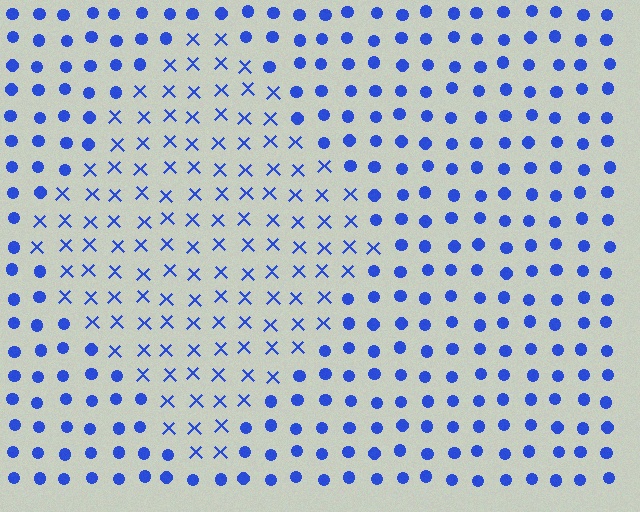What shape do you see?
I see a diamond.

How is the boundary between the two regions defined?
The boundary is defined by a change in element shape: X marks inside vs. circles outside. All elements share the same color and spacing.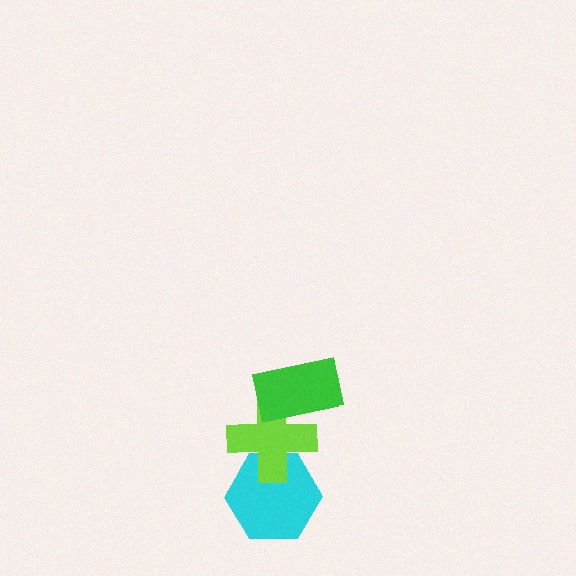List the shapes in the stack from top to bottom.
From top to bottom: the green rectangle, the lime cross, the cyan hexagon.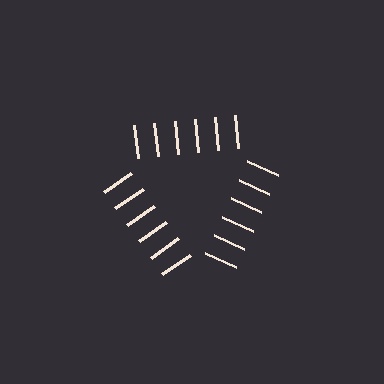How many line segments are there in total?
18 — 6 along each of the 3 edges.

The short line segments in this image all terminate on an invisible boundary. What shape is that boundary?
An illusory triangle — the line segments terminate on its edges but no continuous stroke is drawn.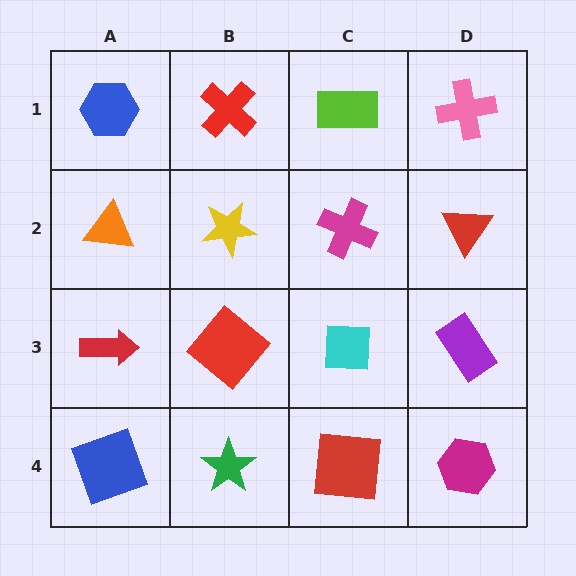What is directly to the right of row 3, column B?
A cyan square.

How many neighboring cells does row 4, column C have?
3.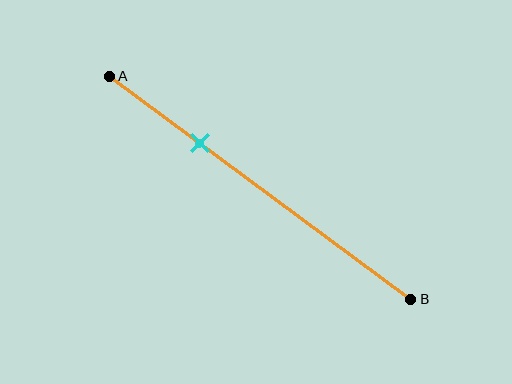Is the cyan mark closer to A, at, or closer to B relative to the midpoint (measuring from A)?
The cyan mark is closer to point A than the midpoint of segment AB.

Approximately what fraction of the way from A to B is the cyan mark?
The cyan mark is approximately 30% of the way from A to B.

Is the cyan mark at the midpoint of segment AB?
No, the mark is at about 30% from A, not at the 50% midpoint.